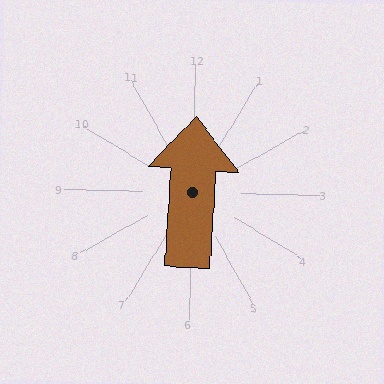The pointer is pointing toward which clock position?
Roughly 12 o'clock.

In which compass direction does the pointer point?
North.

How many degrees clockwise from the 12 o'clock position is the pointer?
Approximately 2 degrees.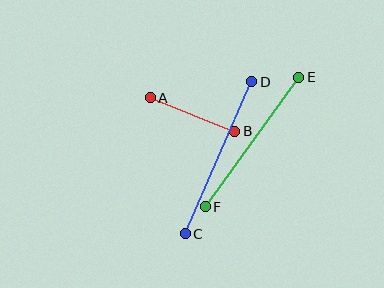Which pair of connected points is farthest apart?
Points C and D are farthest apart.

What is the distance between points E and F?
The distance is approximately 160 pixels.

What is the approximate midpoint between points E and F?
The midpoint is at approximately (252, 142) pixels.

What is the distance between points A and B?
The distance is approximately 91 pixels.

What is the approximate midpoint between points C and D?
The midpoint is at approximately (218, 158) pixels.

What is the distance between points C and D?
The distance is approximately 166 pixels.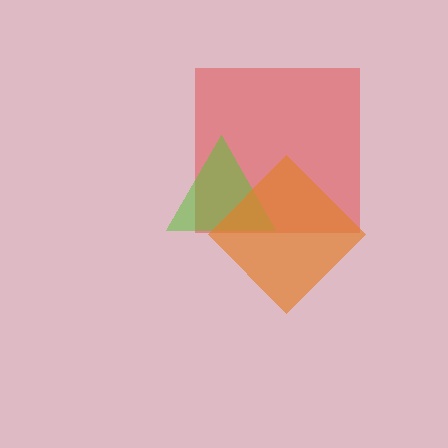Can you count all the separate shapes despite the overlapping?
Yes, there are 3 separate shapes.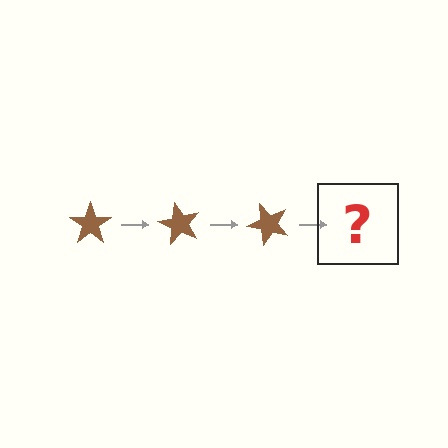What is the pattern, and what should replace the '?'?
The pattern is that the star rotates 60 degrees each step. The '?' should be a brown star rotated 180 degrees.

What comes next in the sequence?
The next element should be a brown star rotated 180 degrees.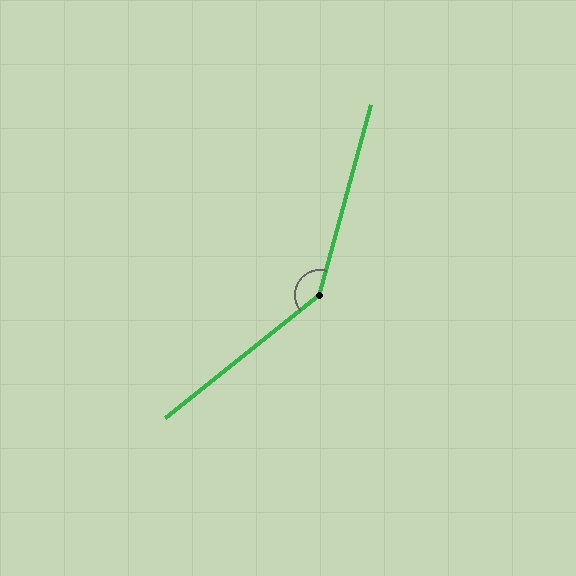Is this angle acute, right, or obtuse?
It is obtuse.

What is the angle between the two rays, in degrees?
Approximately 144 degrees.